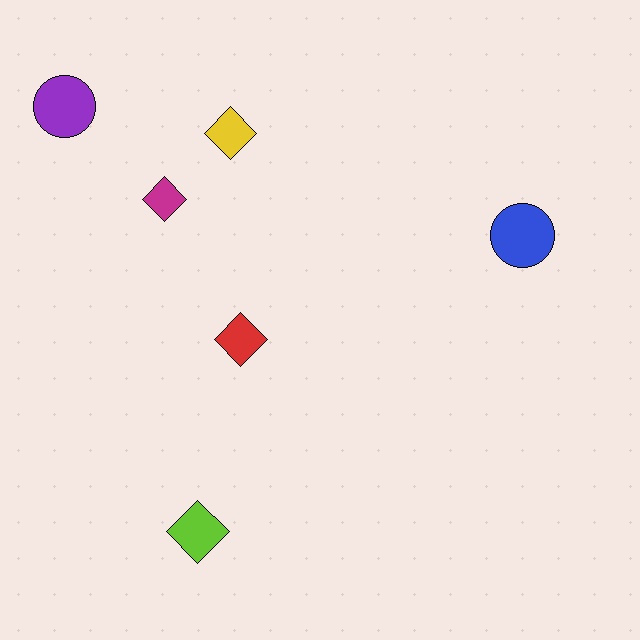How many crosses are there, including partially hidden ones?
There are no crosses.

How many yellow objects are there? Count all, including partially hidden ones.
There is 1 yellow object.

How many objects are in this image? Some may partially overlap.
There are 6 objects.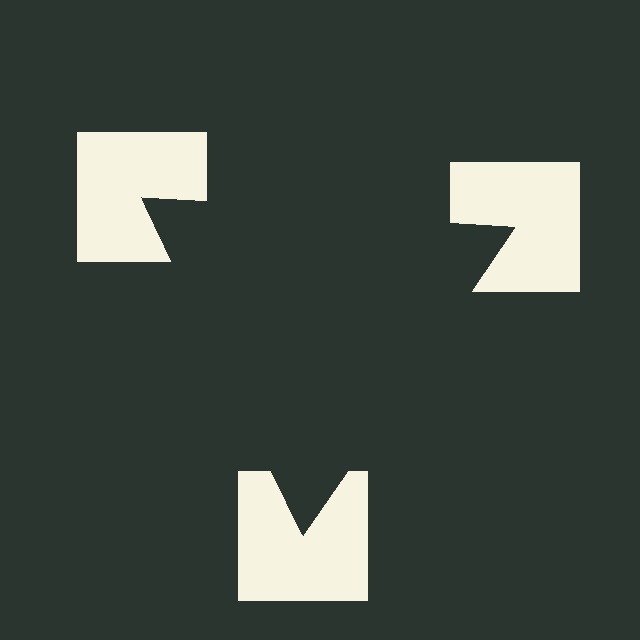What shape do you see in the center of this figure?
An illusory triangle — its edges are inferred from the aligned wedge cuts in the notched squares, not physically drawn.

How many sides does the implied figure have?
3 sides.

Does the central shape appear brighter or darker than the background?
It typically appears slightly darker than the background, even though no actual brightness change is drawn.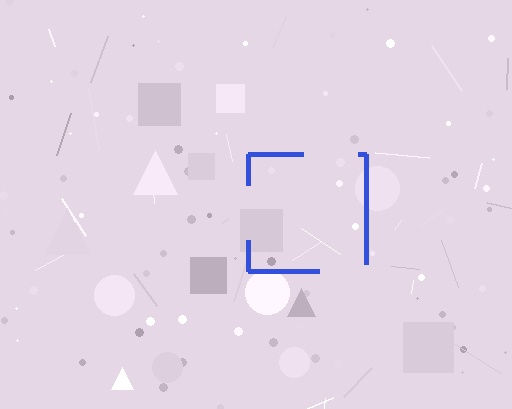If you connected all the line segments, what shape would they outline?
They would outline a square.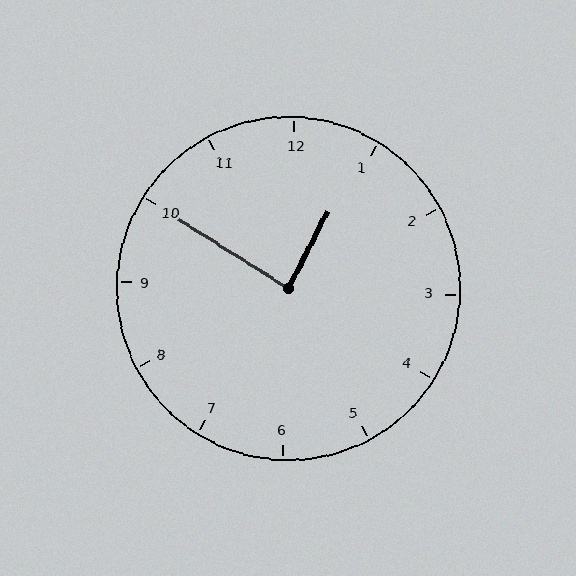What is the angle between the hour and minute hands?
Approximately 85 degrees.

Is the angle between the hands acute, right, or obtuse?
It is right.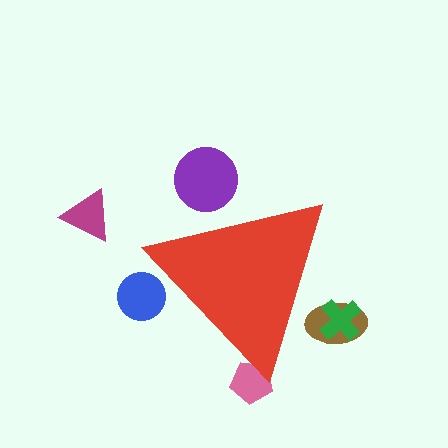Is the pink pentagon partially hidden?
Yes, the pink pentagon is partially hidden behind the red triangle.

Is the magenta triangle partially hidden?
No, the magenta triangle is fully visible.